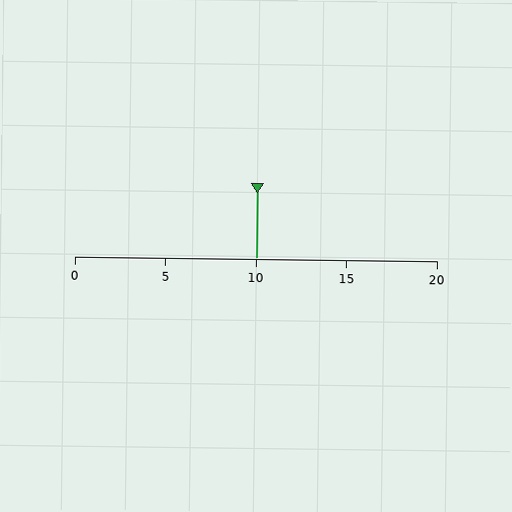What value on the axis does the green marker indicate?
The marker indicates approximately 10.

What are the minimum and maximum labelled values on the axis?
The axis runs from 0 to 20.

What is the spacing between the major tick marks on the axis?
The major ticks are spaced 5 apart.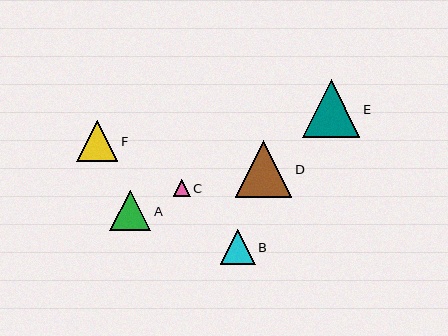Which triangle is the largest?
Triangle E is the largest with a size of approximately 58 pixels.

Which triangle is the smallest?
Triangle C is the smallest with a size of approximately 17 pixels.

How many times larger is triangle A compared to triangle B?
Triangle A is approximately 1.2 times the size of triangle B.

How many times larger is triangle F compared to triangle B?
Triangle F is approximately 1.2 times the size of triangle B.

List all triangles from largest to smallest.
From largest to smallest: E, D, F, A, B, C.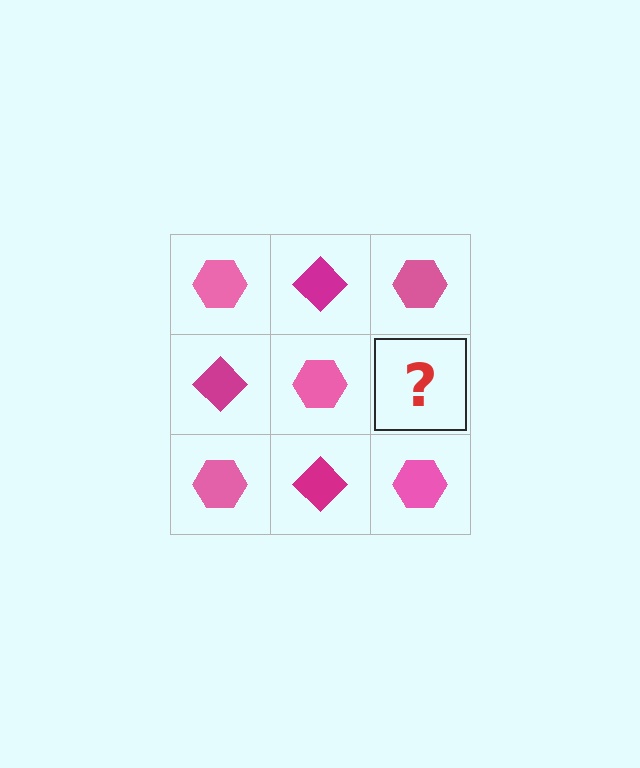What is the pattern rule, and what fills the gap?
The rule is that it alternates pink hexagon and magenta diamond in a checkerboard pattern. The gap should be filled with a magenta diamond.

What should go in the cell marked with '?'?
The missing cell should contain a magenta diamond.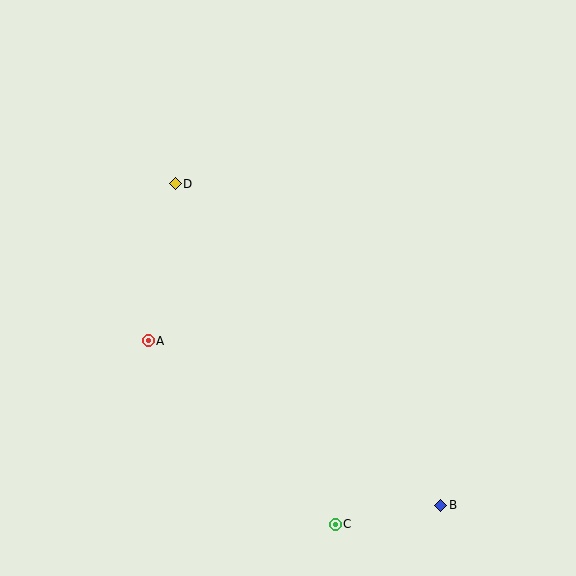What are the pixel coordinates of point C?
Point C is at (335, 524).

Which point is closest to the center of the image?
Point A at (148, 341) is closest to the center.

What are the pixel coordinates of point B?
Point B is at (441, 505).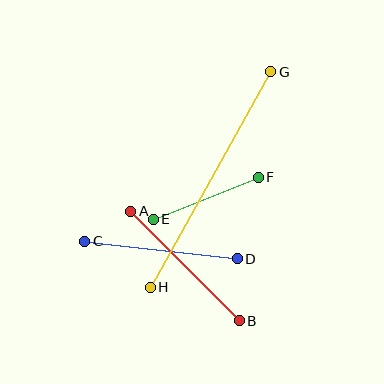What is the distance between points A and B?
The distance is approximately 154 pixels.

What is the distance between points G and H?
The distance is approximately 247 pixels.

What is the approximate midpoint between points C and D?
The midpoint is at approximately (161, 250) pixels.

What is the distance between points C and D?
The distance is approximately 153 pixels.